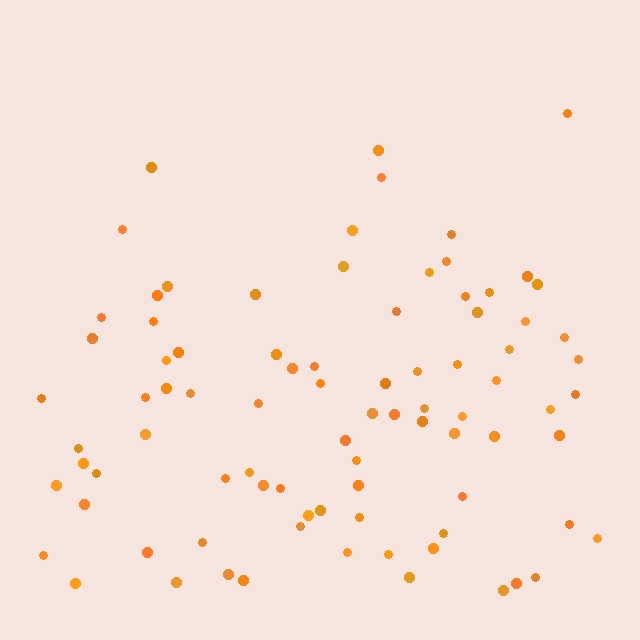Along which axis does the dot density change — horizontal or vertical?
Vertical.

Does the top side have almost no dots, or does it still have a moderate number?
Still a moderate number, just noticeably fewer than the bottom.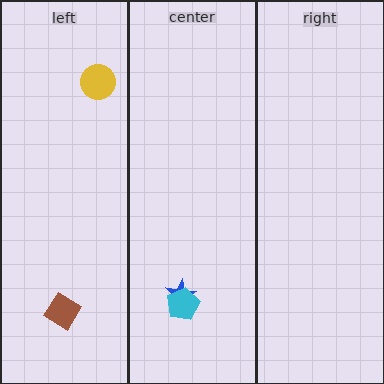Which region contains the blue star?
The center region.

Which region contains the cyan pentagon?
The center region.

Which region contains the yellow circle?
The left region.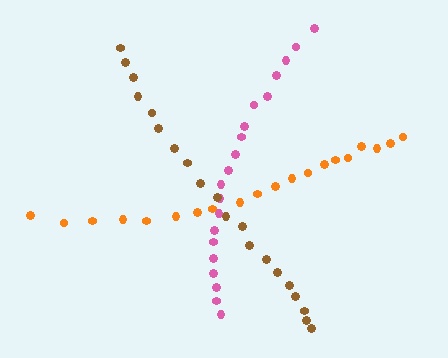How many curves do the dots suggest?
There are 3 distinct paths.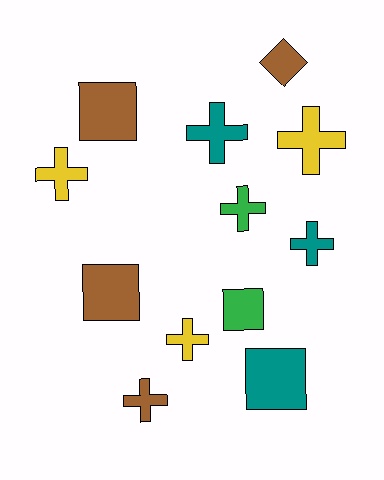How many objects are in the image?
There are 12 objects.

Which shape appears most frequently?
Cross, with 7 objects.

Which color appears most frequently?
Brown, with 4 objects.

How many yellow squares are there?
There are no yellow squares.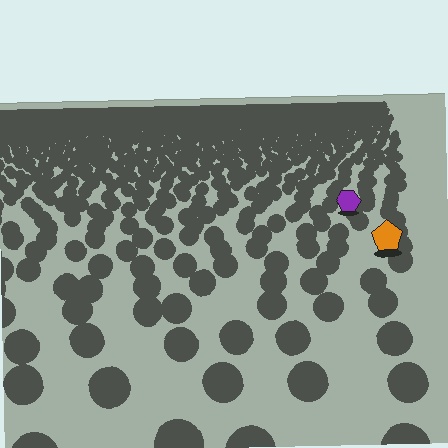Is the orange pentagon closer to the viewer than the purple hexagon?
Yes. The orange pentagon is closer — you can tell from the texture gradient: the ground texture is coarser near it.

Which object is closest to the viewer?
The orange pentagon is closest. The texture marks near it are larger and more spread out.